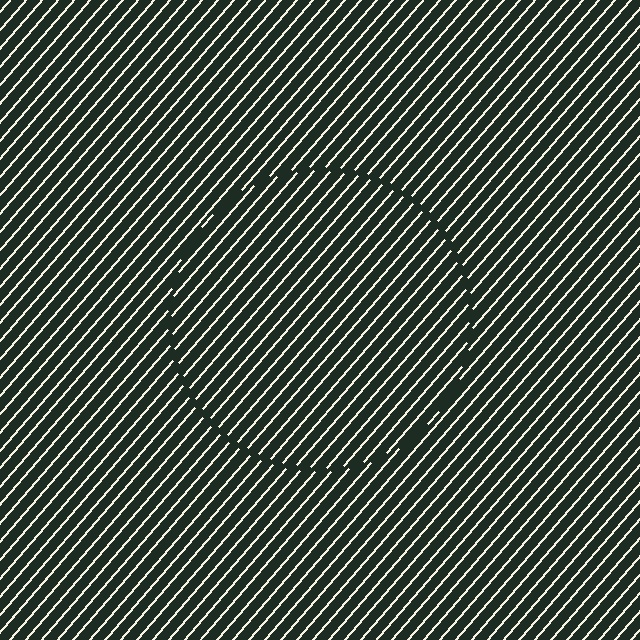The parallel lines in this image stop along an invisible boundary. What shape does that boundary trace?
An illusory circle. The interior of the shape contains the same grating, shifted by half a period — the contour is defined by the phase discontinuity where line-ends from the inner and outer gratings abut.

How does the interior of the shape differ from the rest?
The interior of the shape contains the same grating, shifted by half a period — the contour is defined by the phase discontinuity where line-ends from the inner and outer gratings abut.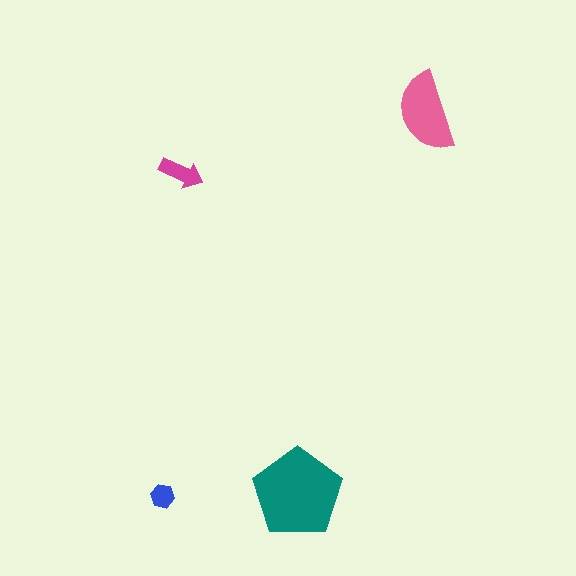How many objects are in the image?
There are 4 objects in the image.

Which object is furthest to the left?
The blue hexagon is leftmost.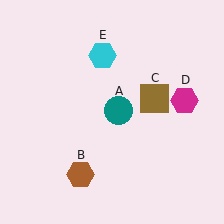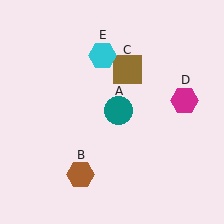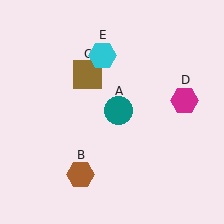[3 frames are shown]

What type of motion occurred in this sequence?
The brown square (object C) rotated counterclockwise around the center of the scene.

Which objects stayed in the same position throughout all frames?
Teal circle (object A) and brown hexagon (object B) and magenta hexagon (object D) and cyan hexagon (object E) remained stationary.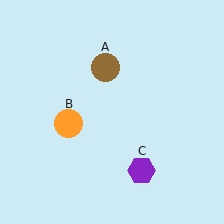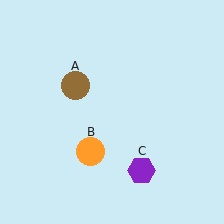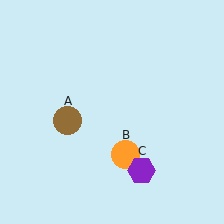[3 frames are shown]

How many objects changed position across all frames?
2 objects changed position: brown circle (object A), orange circle (object B).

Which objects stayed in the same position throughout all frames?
Purple hexagon (object C) remained stationary.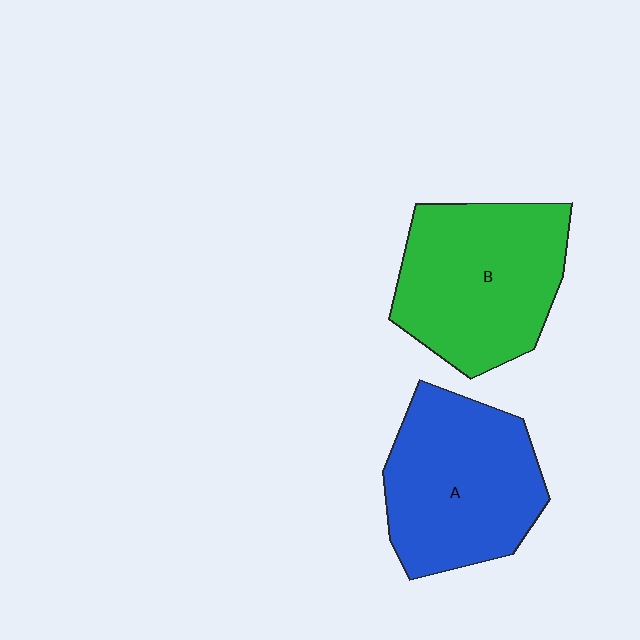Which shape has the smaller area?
Shape A (blue).